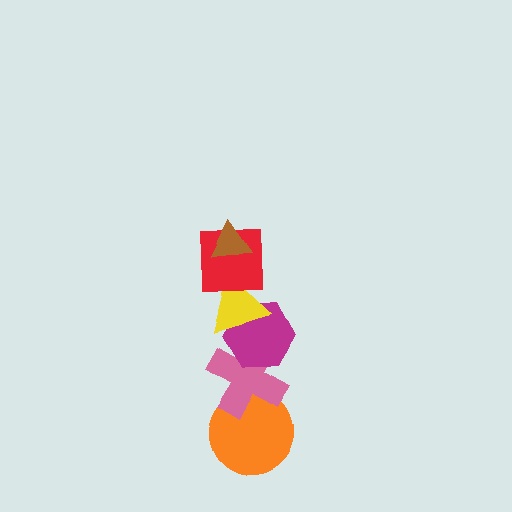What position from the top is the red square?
The red square is 2nd from the top.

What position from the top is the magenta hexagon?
The magenta hexagon is 4th from the top.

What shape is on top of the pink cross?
The magenta hexagon is on top of the pink cross.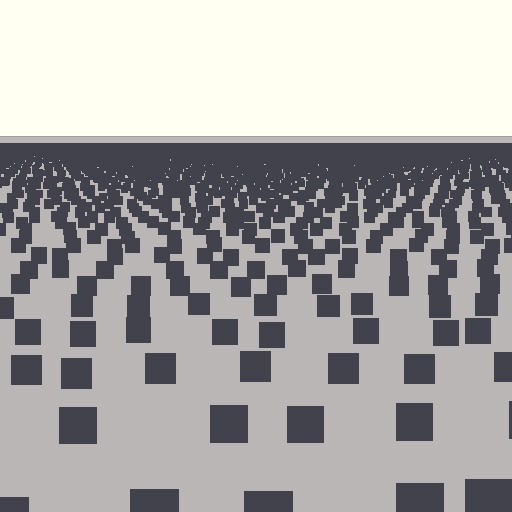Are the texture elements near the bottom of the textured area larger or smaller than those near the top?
Larger. Near the bottom, elements are closer to the viewer and appear at a bigger on-screen size.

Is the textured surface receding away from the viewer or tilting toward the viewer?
The surface is receding away from the viewer. Texture elements get smaller and denser toward the top.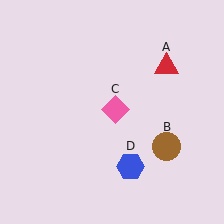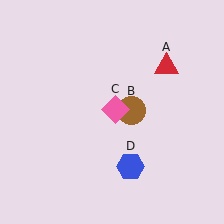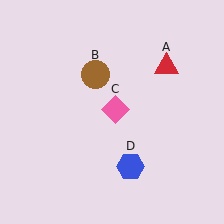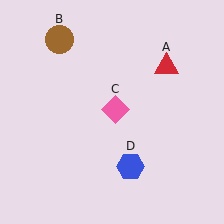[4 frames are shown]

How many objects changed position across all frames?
1 object changed position: brown circle (object B).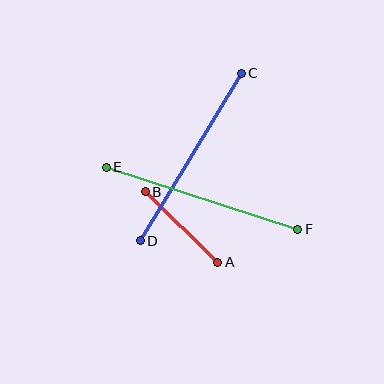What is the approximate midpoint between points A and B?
The midpoint is at approximately (182, 227) pixels.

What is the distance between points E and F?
The distance is approximately 201 pixels.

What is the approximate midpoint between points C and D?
The midpoint is at approximately (191, 157) pixels.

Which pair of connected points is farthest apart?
Points E and F are farthest apart.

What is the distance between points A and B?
The distance is approximately 101 pixels.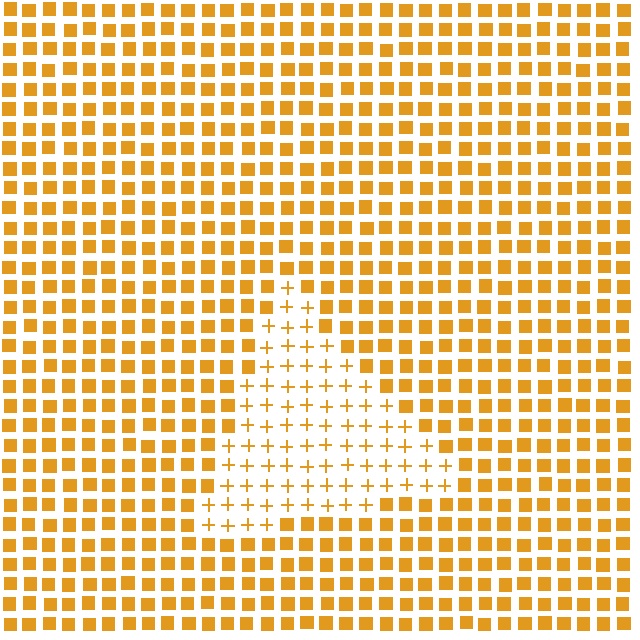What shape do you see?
I see a triangle.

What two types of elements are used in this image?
The image uses plus signs inside the triangle region and squares outside it.